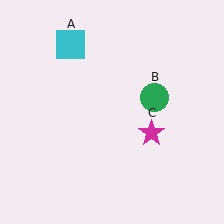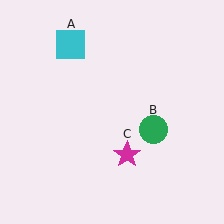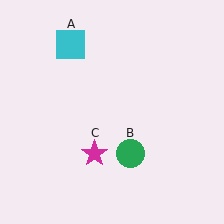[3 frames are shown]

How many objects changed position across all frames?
2 objects changed position: green circle (object B), magenta star (object C).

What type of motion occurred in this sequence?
The green circle (object B), magenta star (object C) rotated clockwise around the center of the scene.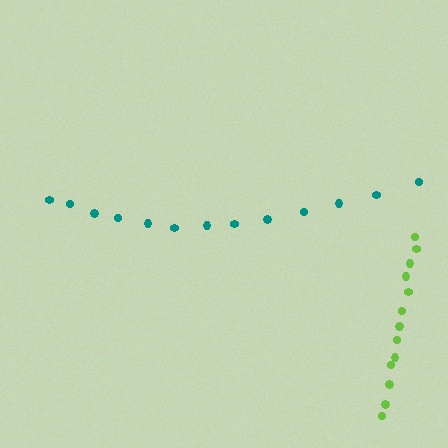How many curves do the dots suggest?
There are 2 distinct paths.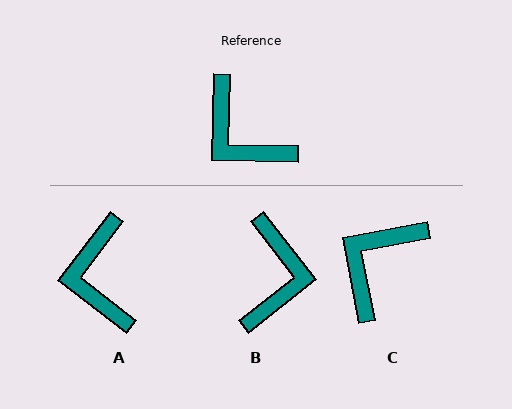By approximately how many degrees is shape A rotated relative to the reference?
Approximately 36 degrees clockwise.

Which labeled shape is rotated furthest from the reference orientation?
B, about 130 degrees away.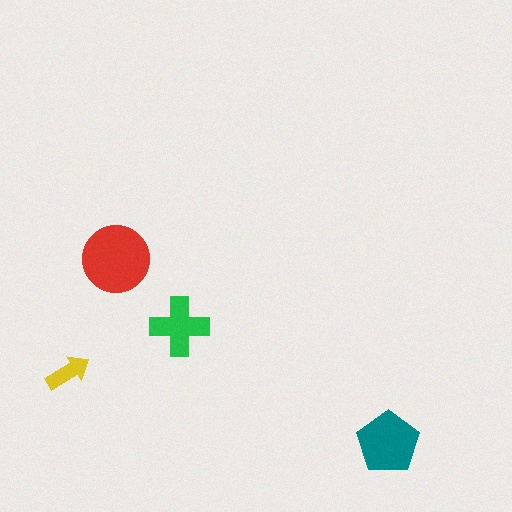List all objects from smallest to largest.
The yellow arrow, the green cross, the teal pentagon, the red circle.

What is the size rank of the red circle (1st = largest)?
1st.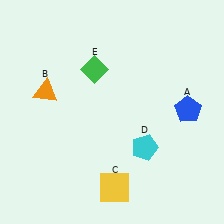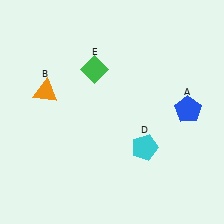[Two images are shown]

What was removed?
The yellow square (C) was removed in Image 2.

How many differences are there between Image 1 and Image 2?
There is 1 difference between the two images.